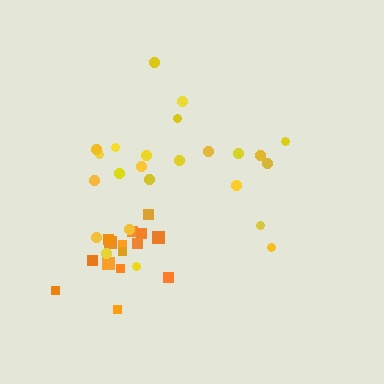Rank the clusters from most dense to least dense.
orange, yellow.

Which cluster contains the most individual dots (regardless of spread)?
Yellow (24).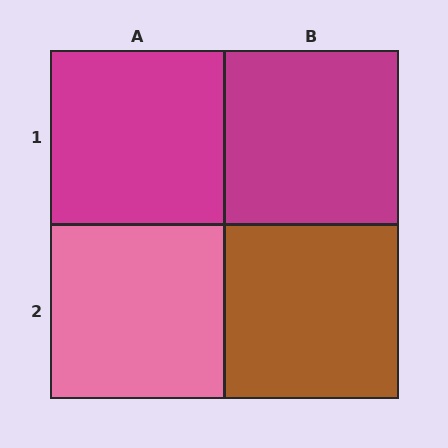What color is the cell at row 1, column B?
Magenta.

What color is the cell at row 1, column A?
Magenta.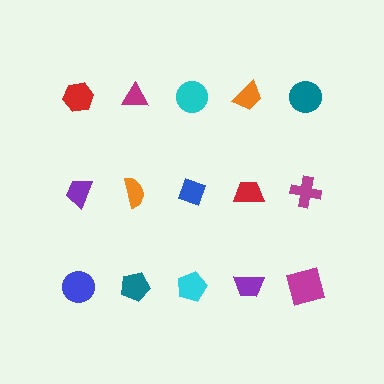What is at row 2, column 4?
A red trapezoid.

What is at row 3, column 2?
A teal pentagon.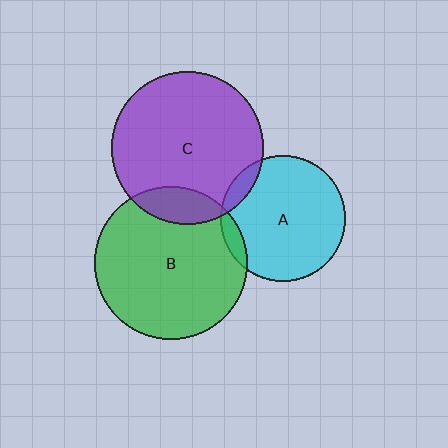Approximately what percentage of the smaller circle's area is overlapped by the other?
Approximately 15%.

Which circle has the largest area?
Circle B (green).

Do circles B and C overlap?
Yes.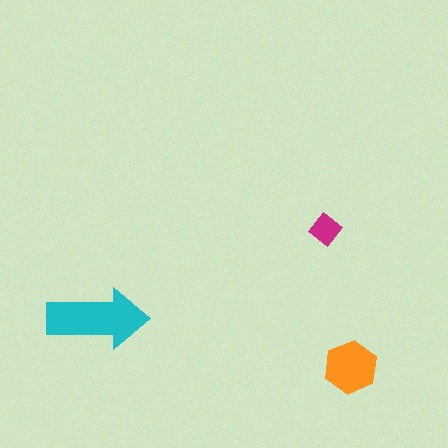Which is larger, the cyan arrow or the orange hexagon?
The cyan arrow.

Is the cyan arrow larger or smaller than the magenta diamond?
Larger.